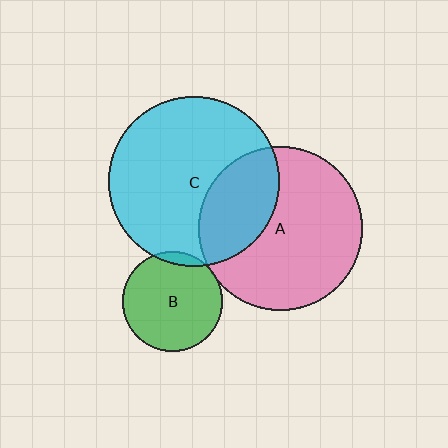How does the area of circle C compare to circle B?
Approximately 2.9 times.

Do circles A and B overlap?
Yes.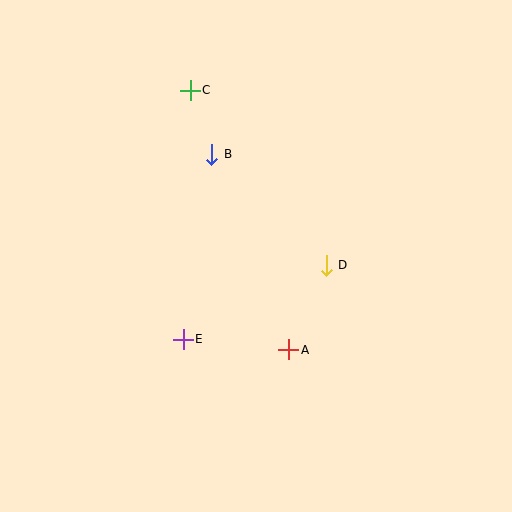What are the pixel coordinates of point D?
Point D is at (326, 265).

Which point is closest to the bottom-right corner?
Point A is closest to the bottom-right corner.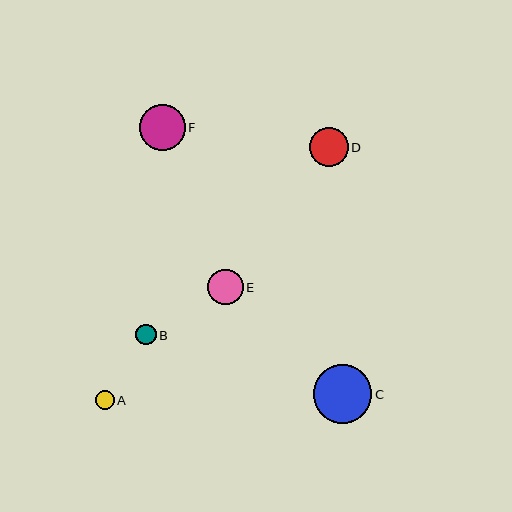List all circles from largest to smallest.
From largest to smallest: C, F, D, E, B, A.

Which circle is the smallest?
Circle A is the smallest with a size of approximately 19 pixels.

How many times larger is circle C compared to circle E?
Circle C is approximately 1.6 times the size of circle E.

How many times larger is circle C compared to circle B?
Circle C is approximately 2.8 times the size of circle B.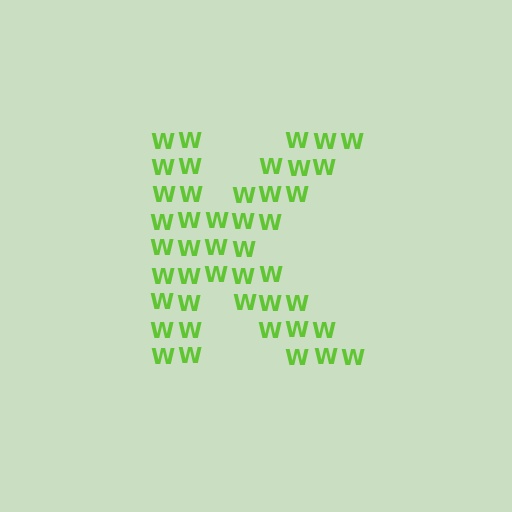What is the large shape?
The large shape is the letter K.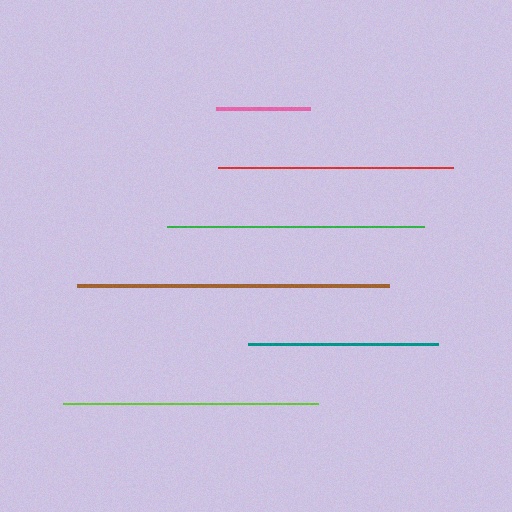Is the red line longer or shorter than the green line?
The green line is longer than the red line.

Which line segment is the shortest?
The pink line is the shortest at approximately 94 pixels.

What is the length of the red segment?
The red segment is approximately 235 pixels long.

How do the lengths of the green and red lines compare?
The green and red lines are approximately the same length.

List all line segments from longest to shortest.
From longest to shortest: brown, green, lime, red, teal, pink.